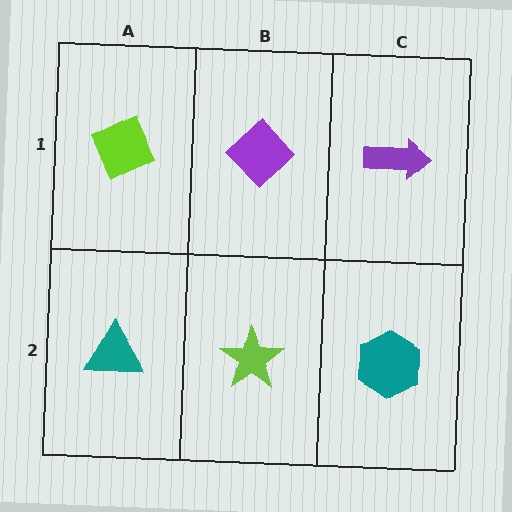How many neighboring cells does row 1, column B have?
3.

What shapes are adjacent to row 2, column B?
A purple diamond (row 1, column B), a teal triangle (row 2, column A), a teal hexagon (row 2, column C).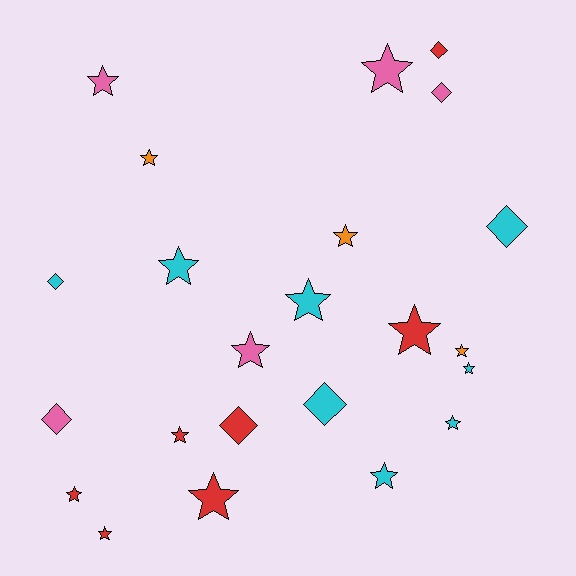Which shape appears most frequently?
Star, with 16 objects.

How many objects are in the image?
There are 23 objects.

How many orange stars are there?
There are 3 orange stars.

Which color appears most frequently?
Cyan, with 8 objects.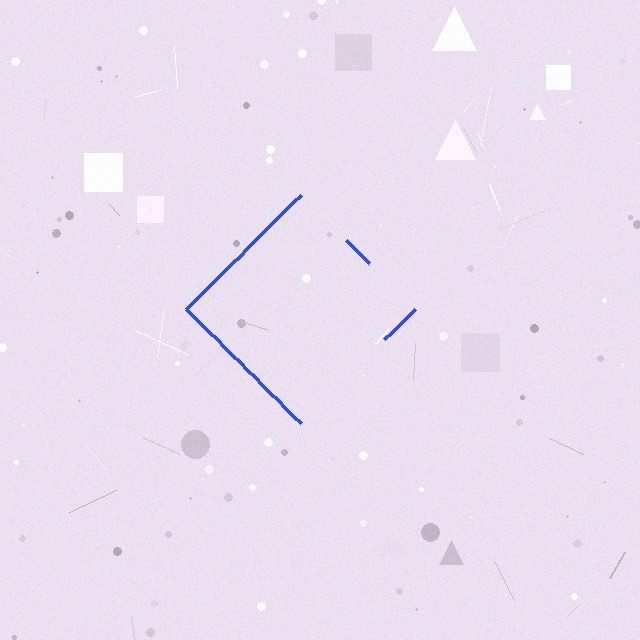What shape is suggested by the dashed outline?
The dashed outline suggests a diamond.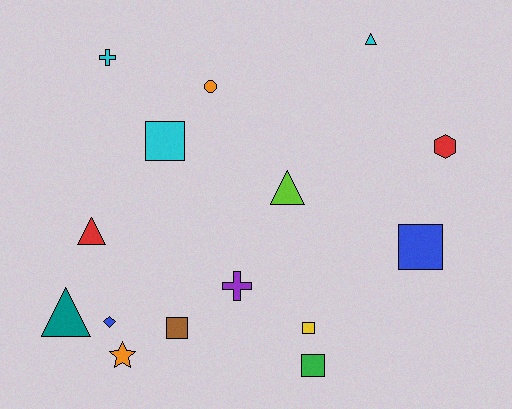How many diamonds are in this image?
There is 1 diamond.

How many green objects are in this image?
There is 1 green object.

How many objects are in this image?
There are 15 objects.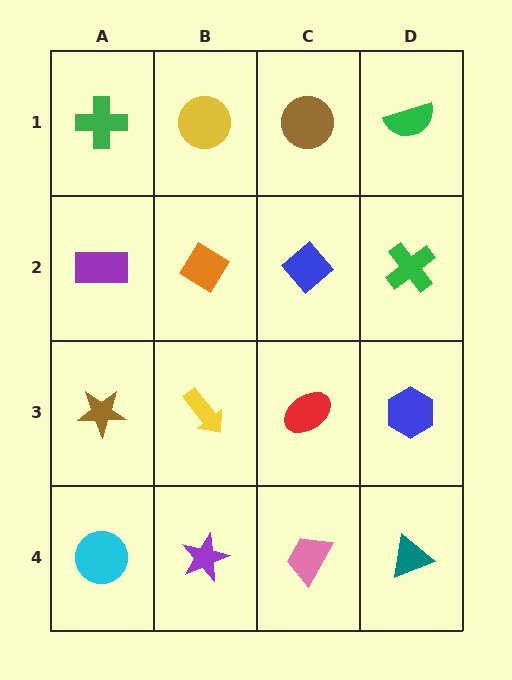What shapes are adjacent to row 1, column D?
A green cross (row 2, column D), a brown circle (row 1, column C).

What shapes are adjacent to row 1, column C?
A blue diamond (row 2, column C), a yellow circle (row 1, column B), a green semicircle (row 1, column D).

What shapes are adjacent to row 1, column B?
An orange diamond (row 2, column B), a green cross (row 1, column A), a brown circle (row 1, column C).